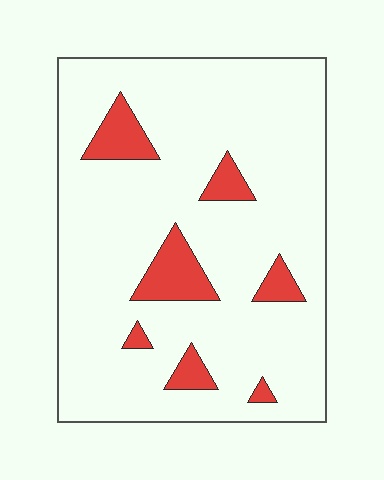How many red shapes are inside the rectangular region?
7.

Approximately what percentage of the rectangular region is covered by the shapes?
Approximately 10%.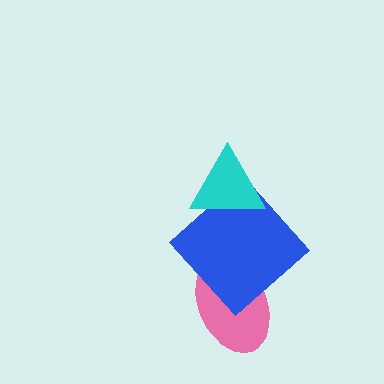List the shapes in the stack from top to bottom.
From top to bottom: the cyan triangle, the blue diamond, the pink ellipse.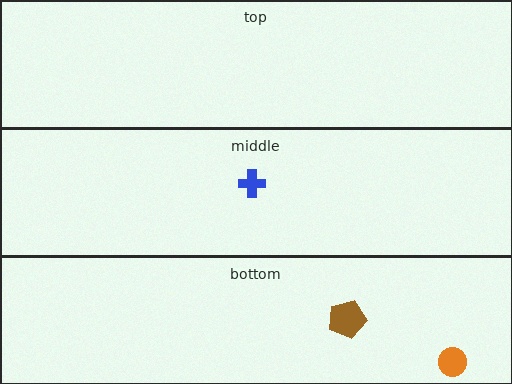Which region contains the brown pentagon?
The bottom region.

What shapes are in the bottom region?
The orange circle, the brown pentagon.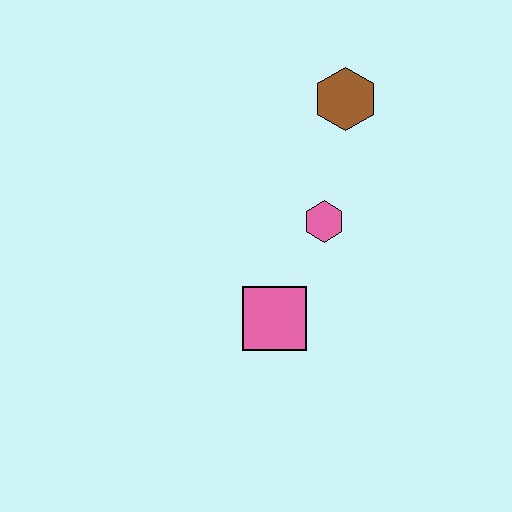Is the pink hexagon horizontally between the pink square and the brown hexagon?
Yes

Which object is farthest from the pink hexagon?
The brown hexagon is farthest from the pink hexagon.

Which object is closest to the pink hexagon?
The pink square is closest to the pink hexagon.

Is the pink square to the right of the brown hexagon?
No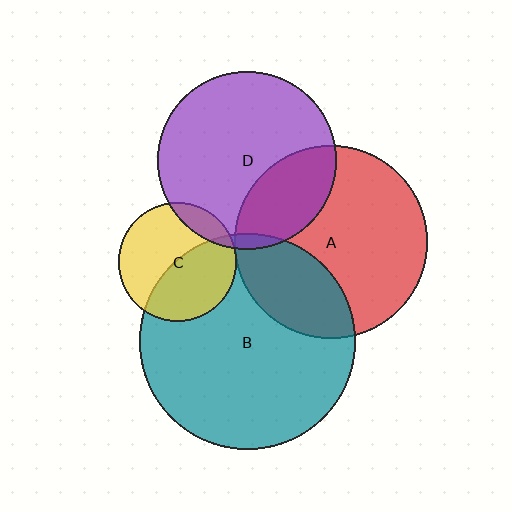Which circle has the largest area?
Circle B (teal).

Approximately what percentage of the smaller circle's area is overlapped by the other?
Approximately 5%.